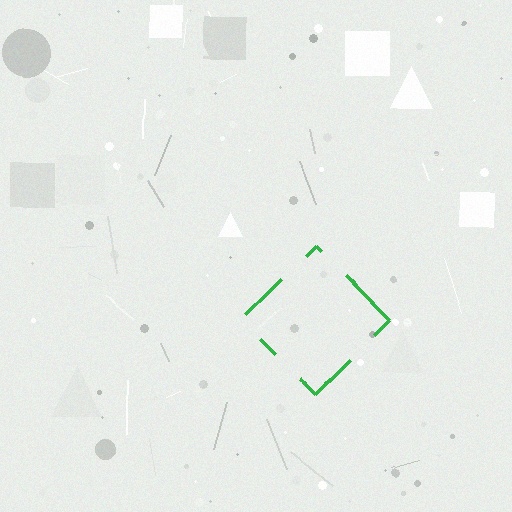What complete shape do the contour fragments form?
The contour fragments form a diamond.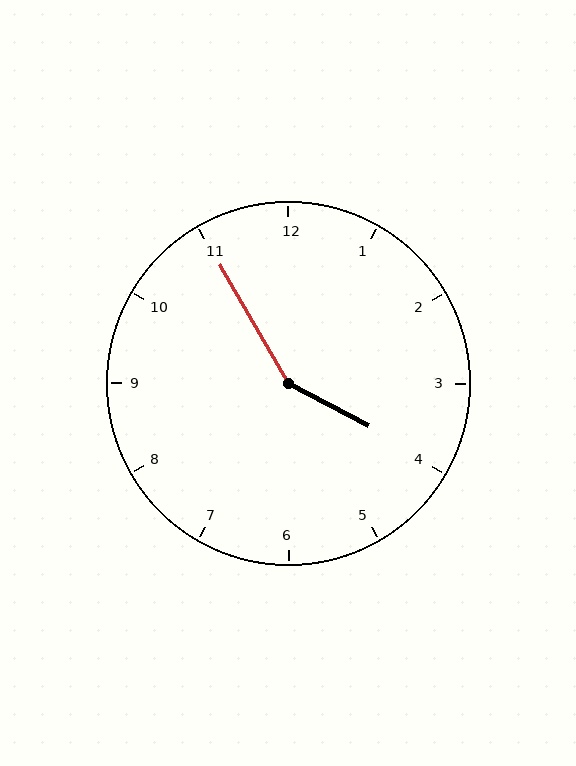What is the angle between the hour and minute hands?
Approximately 148 degrees.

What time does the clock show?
3:55.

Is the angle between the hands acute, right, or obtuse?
It is obtuse.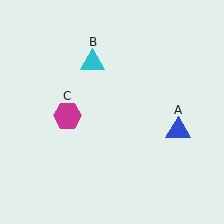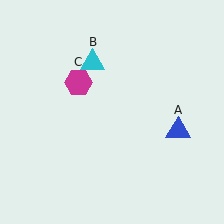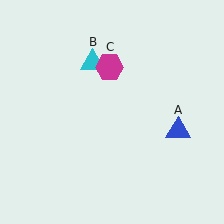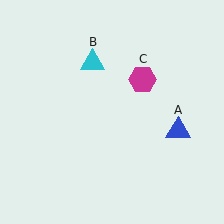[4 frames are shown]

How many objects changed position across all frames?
1 object changed position: magenta hexagon (object C).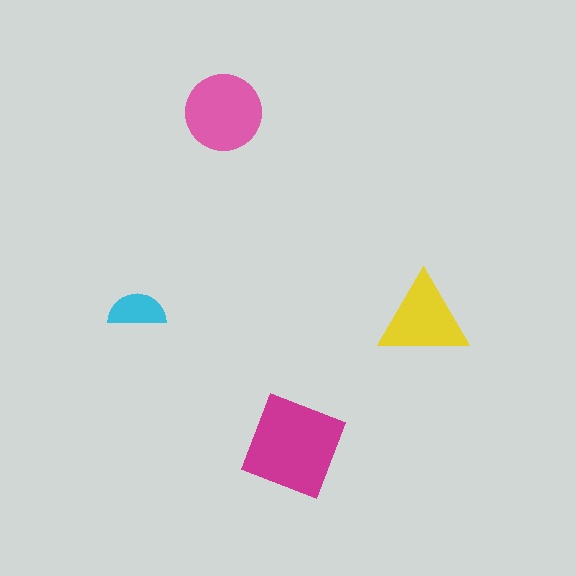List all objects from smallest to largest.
The cyan semicircle, the yellow triangle, the pink circle, the magenta diamond.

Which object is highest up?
The pink circle is topmost.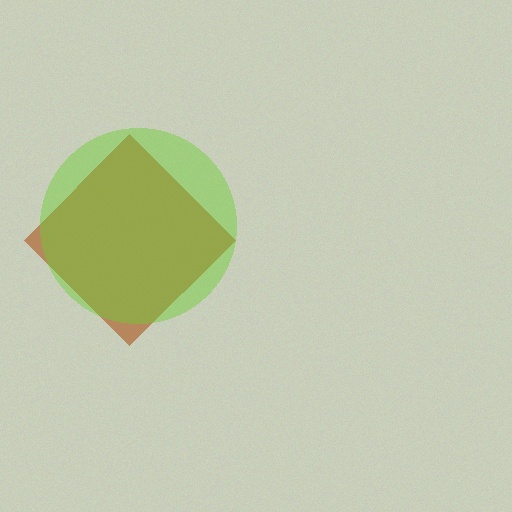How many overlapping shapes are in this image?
There are 2 overlapping shapes in the image.